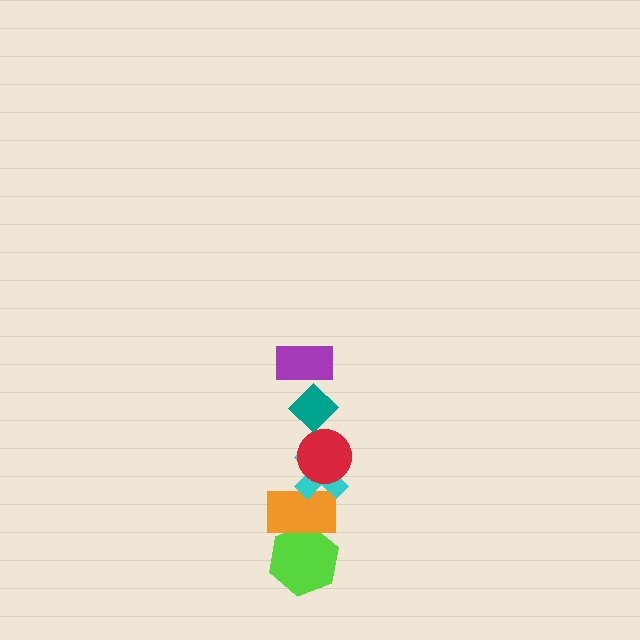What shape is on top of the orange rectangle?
The cyan cross is on top of the orange rectangle.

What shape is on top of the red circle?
The teal diamond is on top of the red circle.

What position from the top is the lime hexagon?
The lime hexagon is 6th from the top.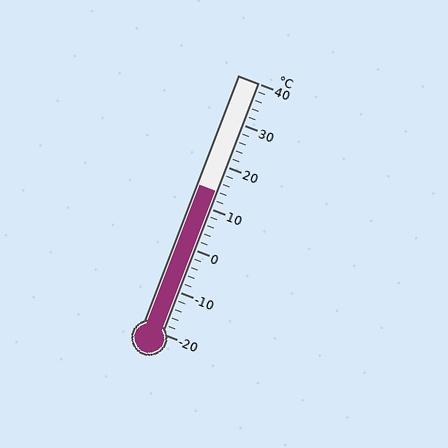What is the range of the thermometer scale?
The thermometer scale ranges from -20°C to 40°C.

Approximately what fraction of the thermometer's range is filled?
The thermometer is filled to approximately 55% of its range.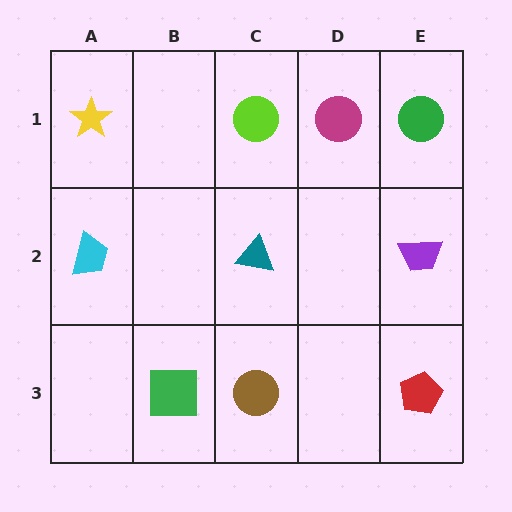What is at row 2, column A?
A cyan trapezoid.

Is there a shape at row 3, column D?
No, that cell is empty.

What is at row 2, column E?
A purple trapezoid.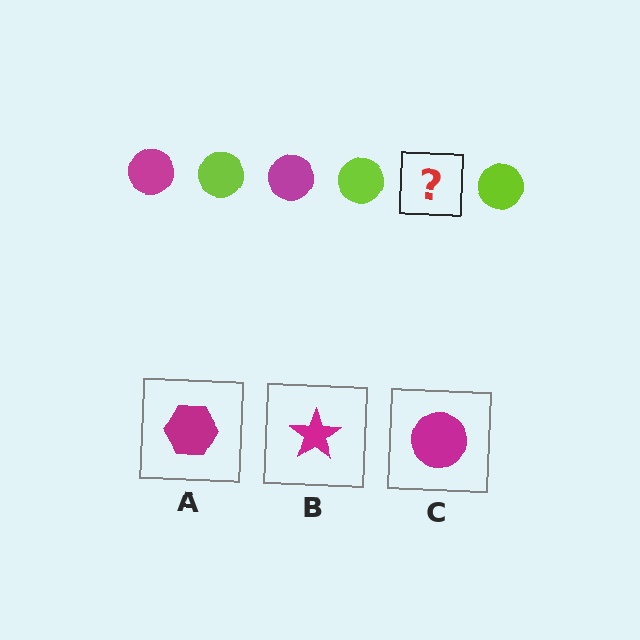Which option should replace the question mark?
Option C.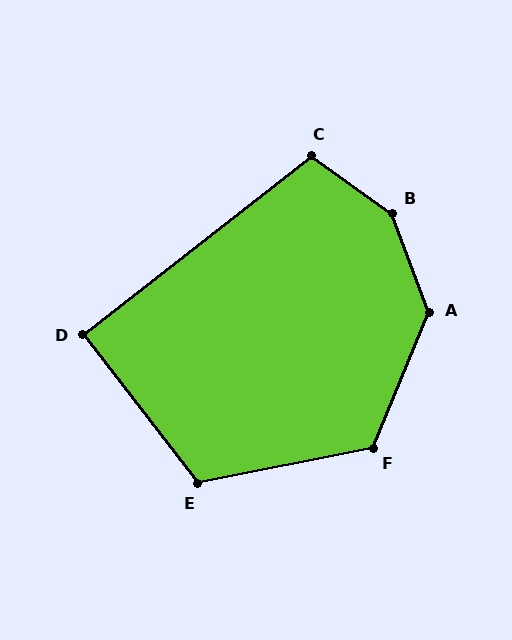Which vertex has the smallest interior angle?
D, at approximately 90 degrees.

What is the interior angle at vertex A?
Approximately 137 degrees (obtuse).